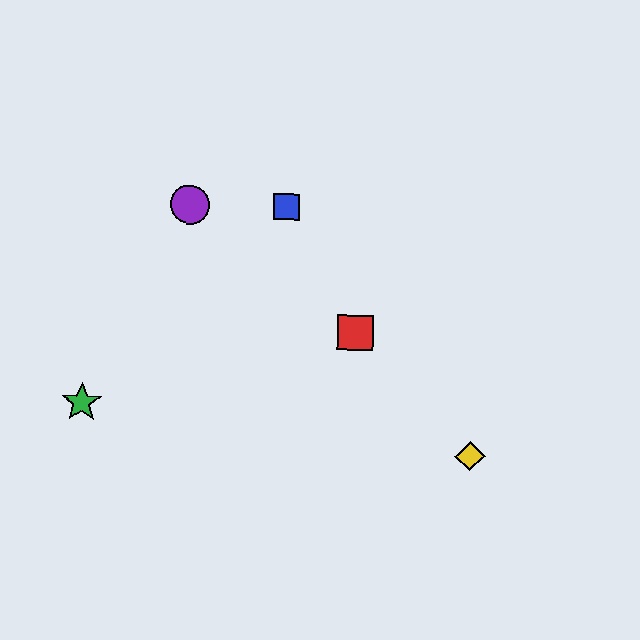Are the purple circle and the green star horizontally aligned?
No, the purple circle is at y≈205 and the green star is at y≈402.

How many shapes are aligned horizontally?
2 shapes (the blue square, the purple circle) are aligned horizontally.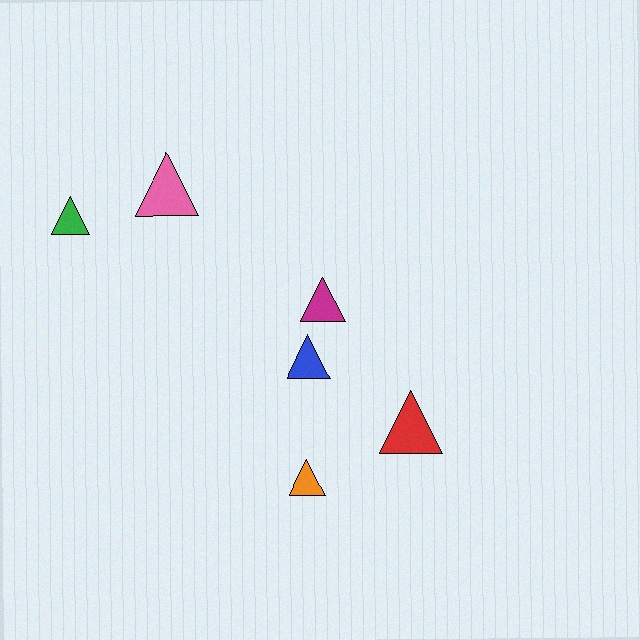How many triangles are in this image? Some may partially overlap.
There are 6 triangles.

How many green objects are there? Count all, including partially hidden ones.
There is 1 green object.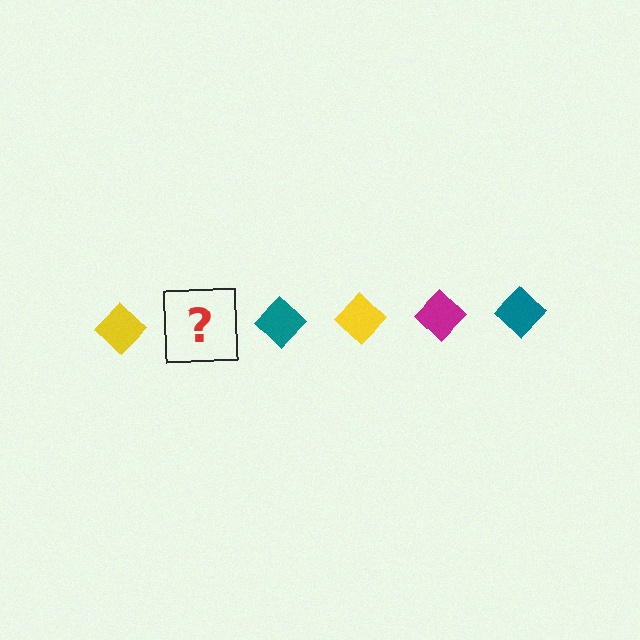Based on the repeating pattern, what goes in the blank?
The blank should be a magenta diamond.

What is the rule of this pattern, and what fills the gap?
The rule is that the pattern cycles through yellow, magenta, teal diamonds. The gap should be filled with a magenta diamond.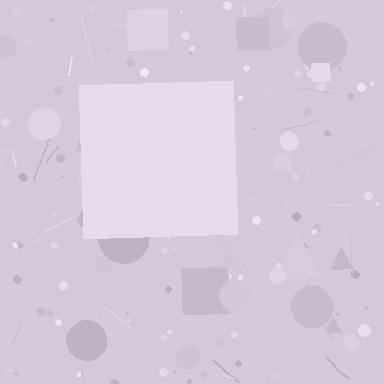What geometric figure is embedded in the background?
A square is embedded in the background.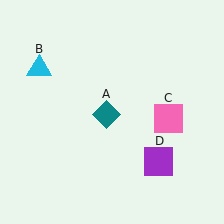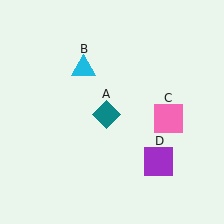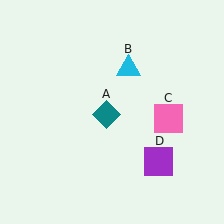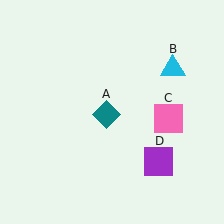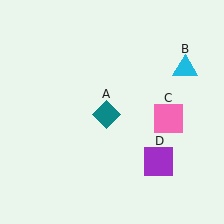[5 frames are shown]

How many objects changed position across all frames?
1 object changed position: cyan triangle (object B).